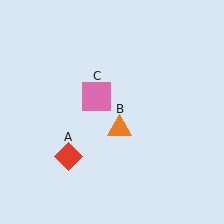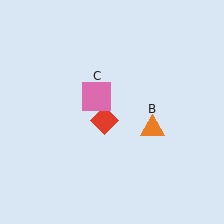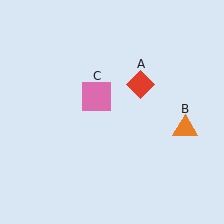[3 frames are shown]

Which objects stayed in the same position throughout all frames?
Pink square (object C) remained stationary.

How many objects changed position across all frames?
2 objects changed position: red diamond (object A), orange triangle (object B).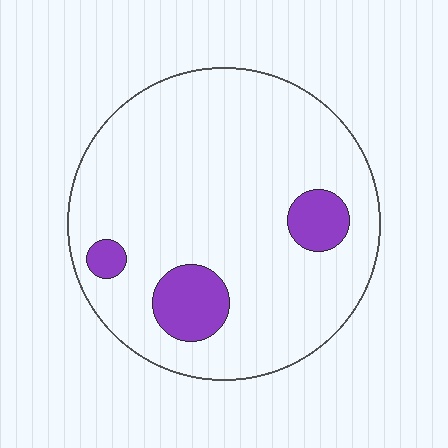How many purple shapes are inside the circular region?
3.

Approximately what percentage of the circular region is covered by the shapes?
Approximately 10%.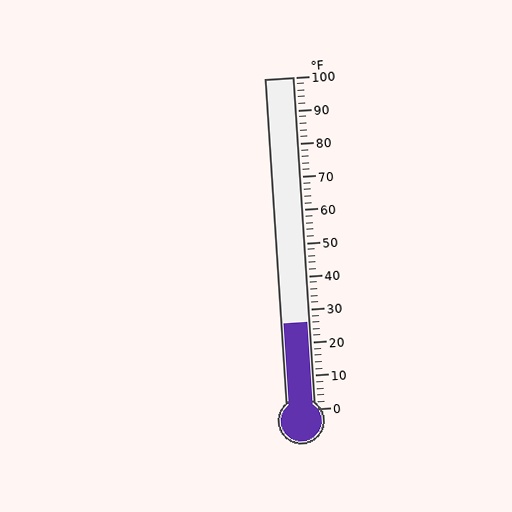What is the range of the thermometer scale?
The thermometer scale ranges from 0°F to 100°F.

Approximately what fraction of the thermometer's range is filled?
The thermometer is filled to approximately 25% of its range.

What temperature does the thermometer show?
The thermometer shows approximately 26°F.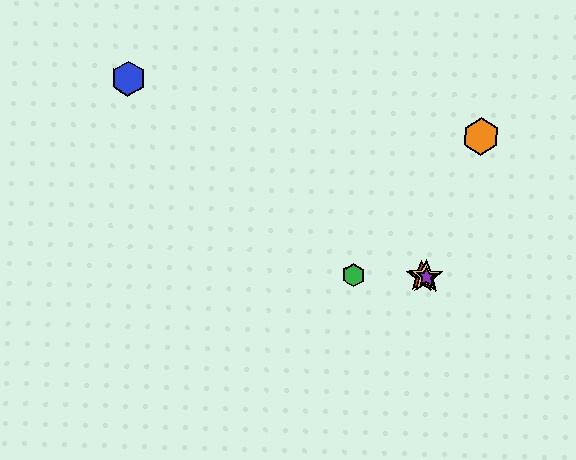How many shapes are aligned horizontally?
4 shapes (the red star, the green hexagon, the yellow star, the purple star) are aligned horizontally.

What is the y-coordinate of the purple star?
The purple star is at y≈277.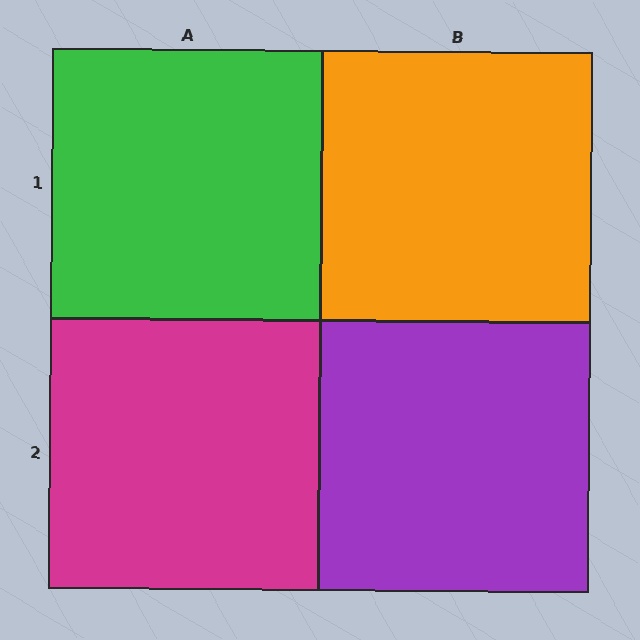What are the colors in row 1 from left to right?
Green, orange.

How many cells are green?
1 cell is green.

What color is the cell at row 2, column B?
Purple.